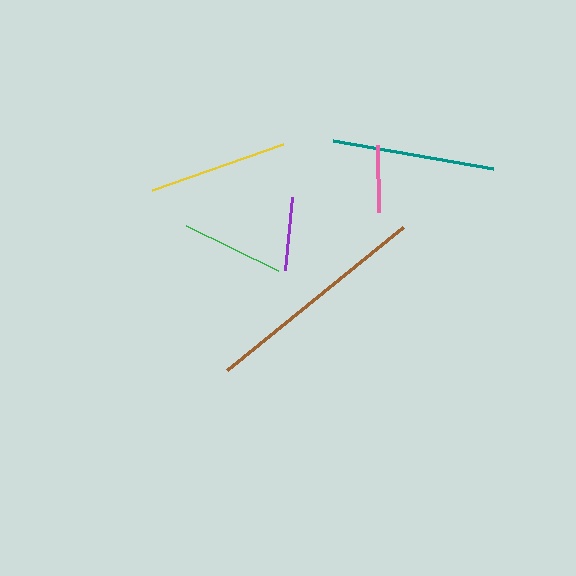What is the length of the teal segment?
The teal segment is approximately 162 pixels long.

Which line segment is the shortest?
The pink line is the shortest at approximately 66 pixels.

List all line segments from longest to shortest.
From longest to shortest: brown, teal, yellow, green, purple, pink.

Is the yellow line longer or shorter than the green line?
The yellow line is longer than the green line.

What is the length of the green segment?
The green segment is approximately 103 pixels long.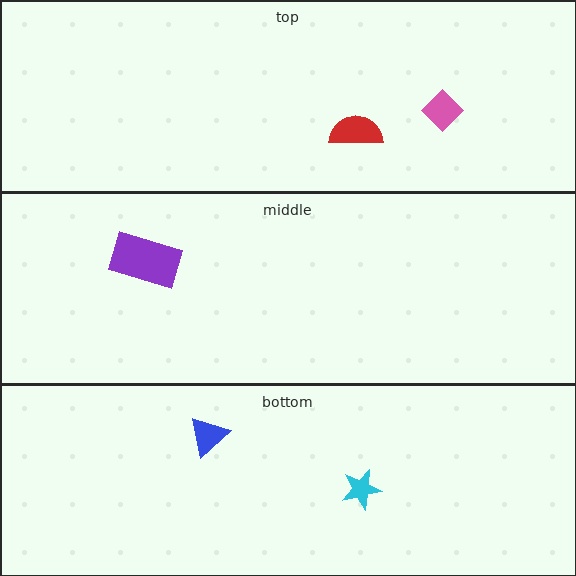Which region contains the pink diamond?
The top region.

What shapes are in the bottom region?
The blue triangle, the cyan star.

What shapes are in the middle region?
The purple rectangle.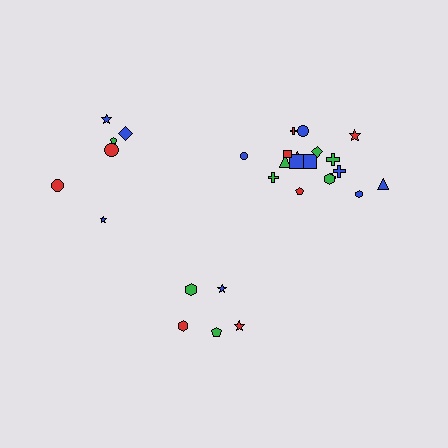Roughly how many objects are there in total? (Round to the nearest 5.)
Roughly 30 objects in total.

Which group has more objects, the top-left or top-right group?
The top-right group.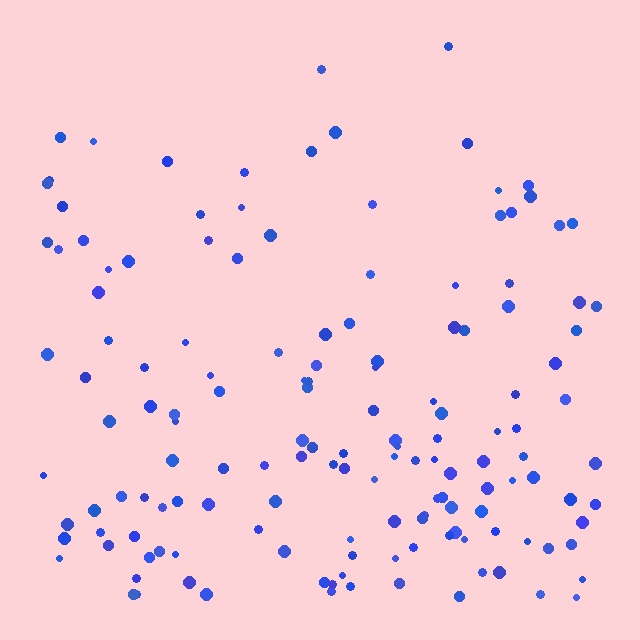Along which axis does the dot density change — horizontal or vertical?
Vertical.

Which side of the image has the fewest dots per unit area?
The top.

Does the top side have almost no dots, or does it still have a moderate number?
Still a moderate number, just noticeably fewer than the bottom.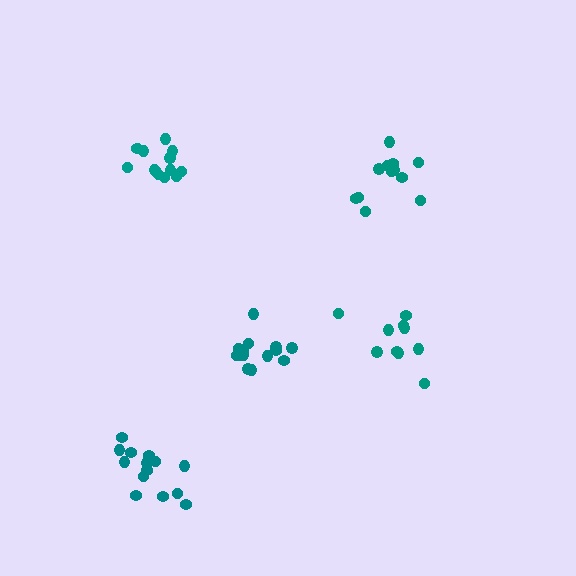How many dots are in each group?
Group 1: 10 dots, Group 2: 15 dots, Group 3: 12 dots, Group 4: 14 dots, Group 5: 14 dots (65 total).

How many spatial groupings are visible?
There are 5 spatial groupings.